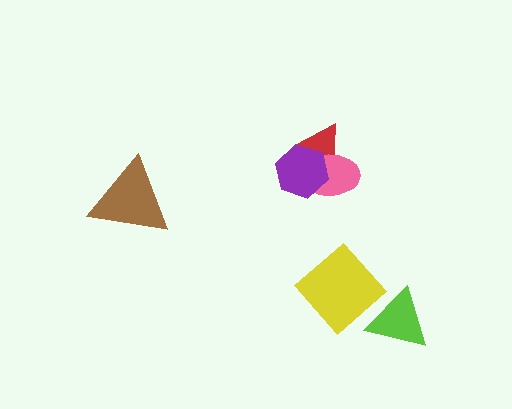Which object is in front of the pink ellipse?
The purple hexagon is in front of the pink ellipse.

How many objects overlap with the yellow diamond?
0 objects overlap with the yellow diamond.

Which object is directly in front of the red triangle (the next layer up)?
The pink ellipse is directly in front of the red triangle.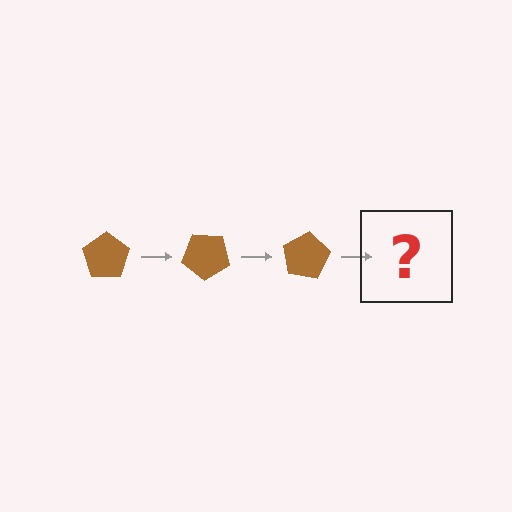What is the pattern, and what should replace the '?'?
The pattern is that the pentagon rotates 40 degrees each step. The '?' should be a brown pentagon rotated 120 degrees.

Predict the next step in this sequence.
The next step is a brown pentagon rotated 120 degrees.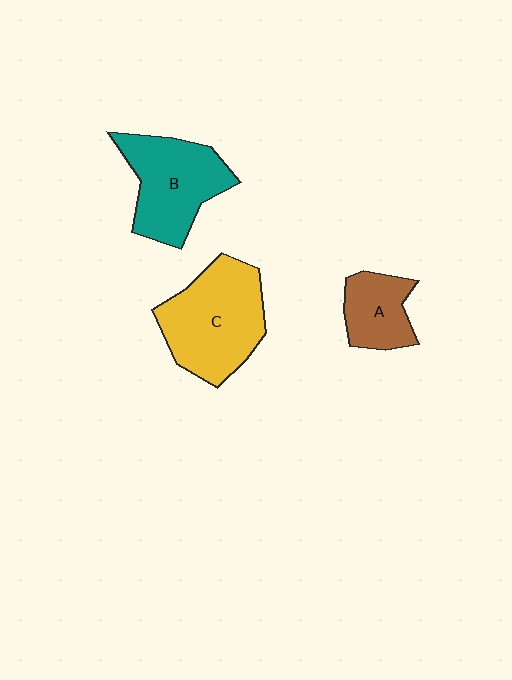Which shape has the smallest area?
Shape A (brown).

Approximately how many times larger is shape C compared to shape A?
Approximately 2.0 times.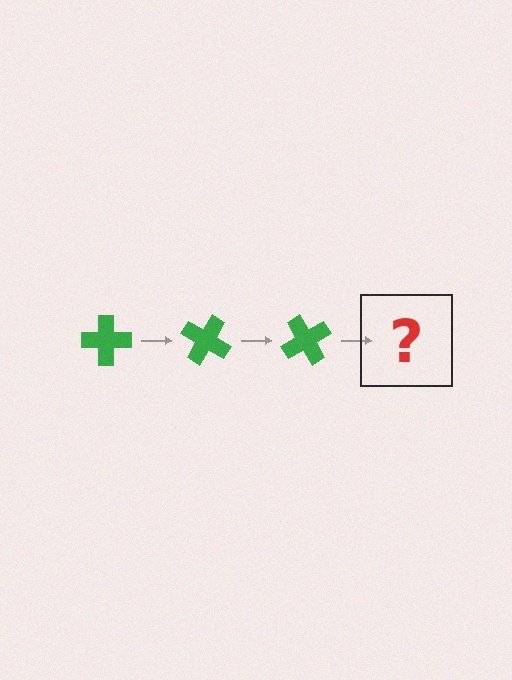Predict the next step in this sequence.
The next step is a green cross rotated 90 degrees.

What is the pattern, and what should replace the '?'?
The pattern is that the cross rotates 30 degrees each step. The '?' should be a green cross rotated 90 degrees.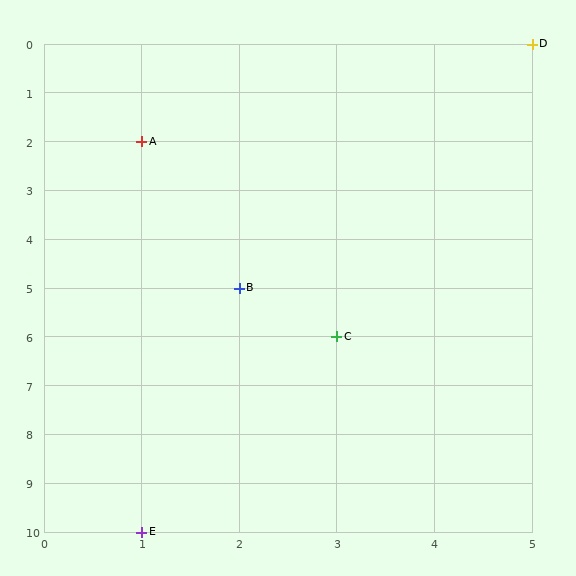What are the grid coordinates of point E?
Point E is at grid coordinates (1, 10).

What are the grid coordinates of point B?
Point B is at grid coordinates (2, 5).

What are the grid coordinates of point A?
Point A is at grid coordinates (1, 2).